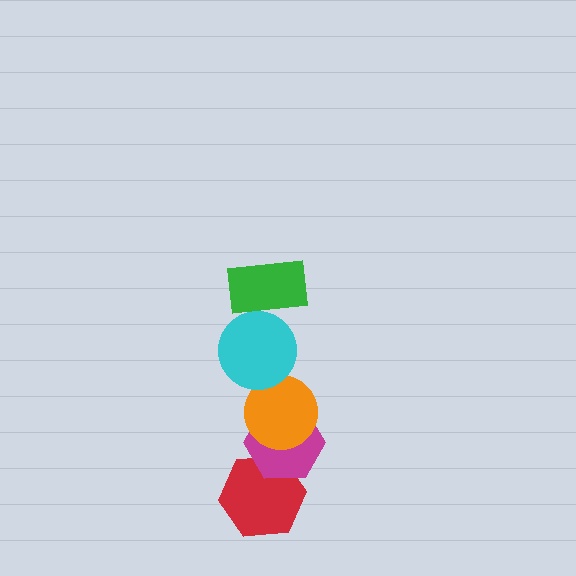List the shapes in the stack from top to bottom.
From top to bottom: the green rectangle, the cyan circle, the orange circle, the magenta hexagon, the red hexagon.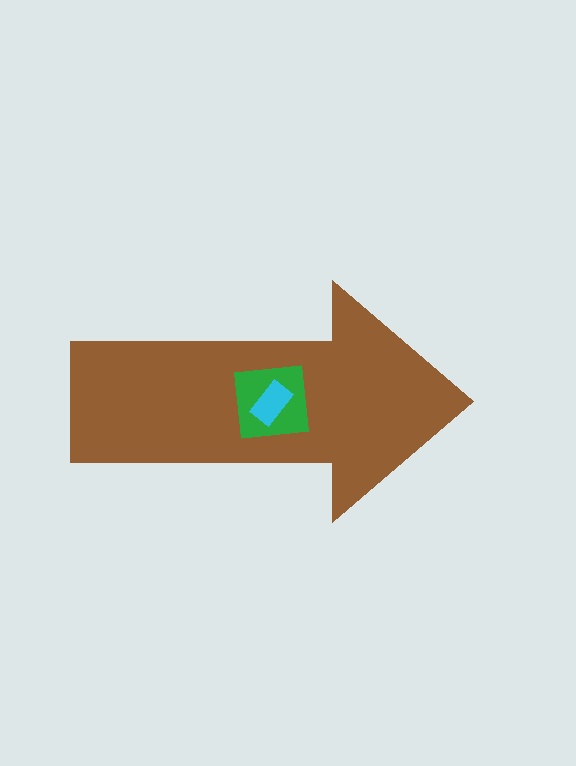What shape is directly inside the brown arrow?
The green square.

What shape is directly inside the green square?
The cyan rectangle.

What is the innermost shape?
The cyan rectangle.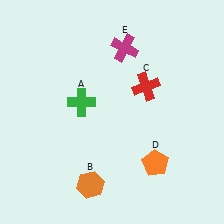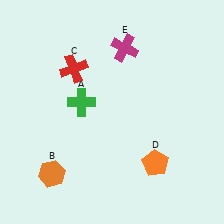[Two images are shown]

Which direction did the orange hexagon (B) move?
The orange hexagon (B) moved left.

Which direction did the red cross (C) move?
The red cross (C) moved left.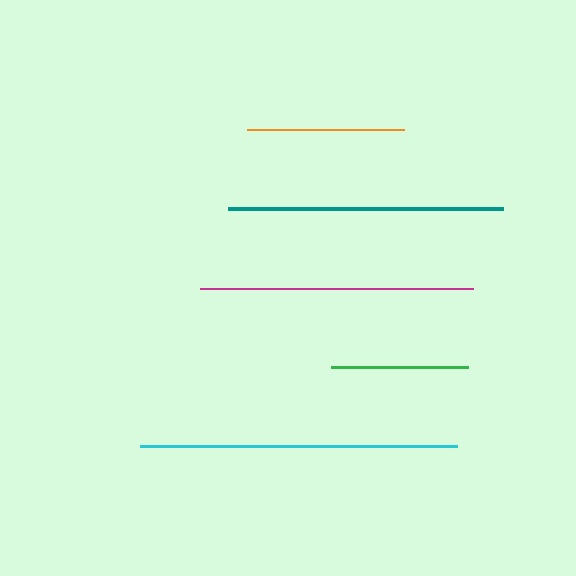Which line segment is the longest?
The cyan line is the longest at approximately 317 pixels.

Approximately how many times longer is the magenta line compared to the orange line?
The magenta line is approximately 1.7 times the length of the orange line.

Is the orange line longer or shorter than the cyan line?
The cyan line is longer than the orange line.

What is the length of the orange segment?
The orange segment is approximately 157 pixels long.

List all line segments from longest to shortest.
From longest to shortest: cyan, teal, magenta, orange, green.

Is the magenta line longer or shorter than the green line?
The magenta line is longer than the green line.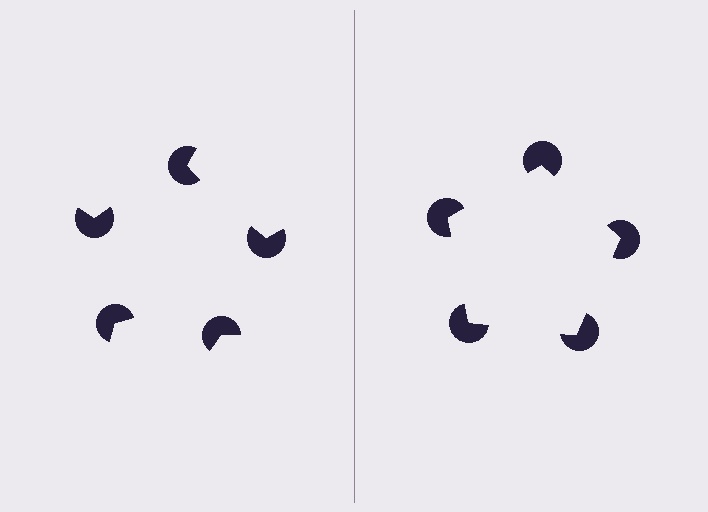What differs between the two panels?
The pac-man discs are positioned identically on both sides; only the wedge orientations differ. On the right they align to a pentagon; on the left they are misaligned.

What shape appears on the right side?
An illusory pentagon.